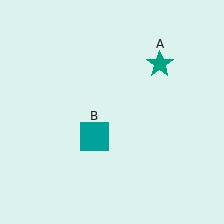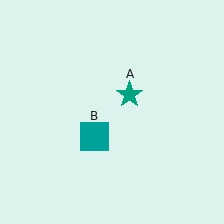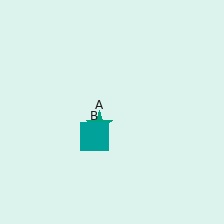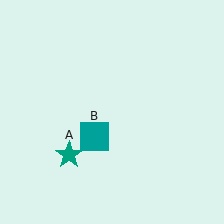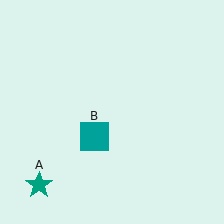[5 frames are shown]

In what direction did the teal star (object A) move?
The teal star (object A) moved down and to the left.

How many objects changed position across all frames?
1 object changed position: teal star (object A).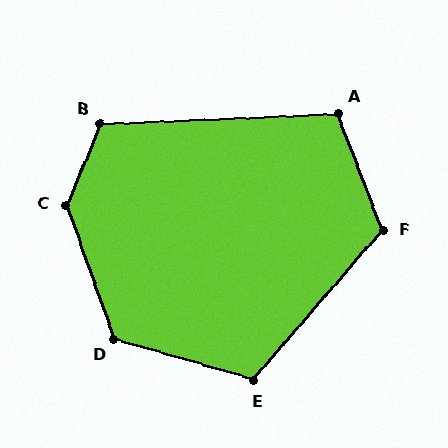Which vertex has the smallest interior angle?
A, at approximately 108 degrees.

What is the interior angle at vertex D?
Approximately 126 degrees (obtuse).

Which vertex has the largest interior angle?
C, at approximately 137 degrees.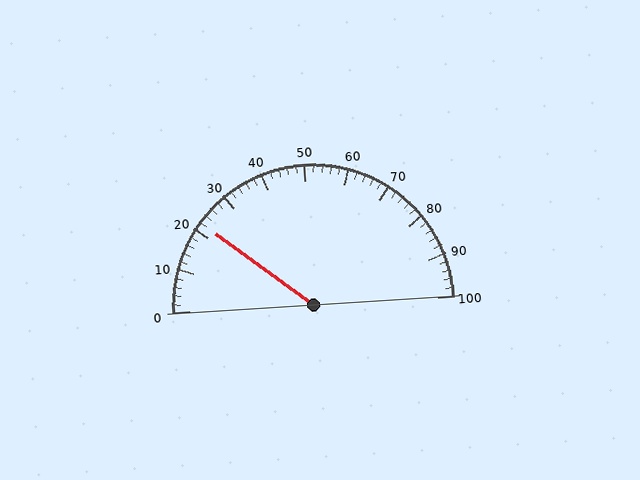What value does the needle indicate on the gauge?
The needle indicates approximately 22.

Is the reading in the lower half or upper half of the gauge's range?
The reading is in the lower half of the range (0 to 100).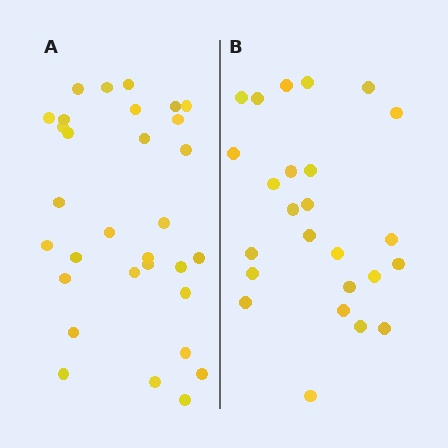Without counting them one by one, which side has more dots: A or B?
Region A (the left region) has more dots.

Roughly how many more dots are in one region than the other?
Region A has about 6 more dots than region B.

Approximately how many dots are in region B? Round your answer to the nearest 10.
About 20 dots. (The exact count is 25, which rounds to 20.)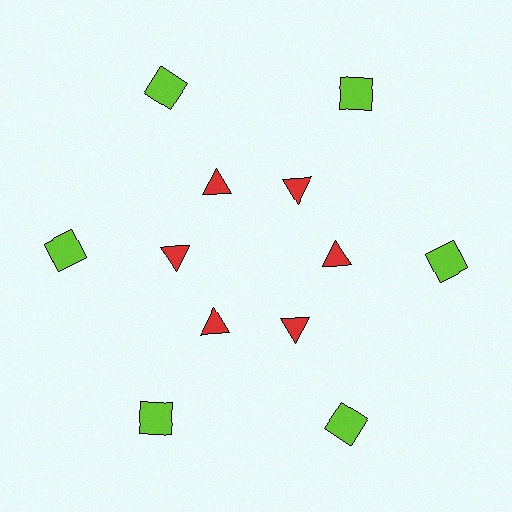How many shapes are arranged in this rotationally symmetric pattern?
There are 12 shapes, arranged in 6 groups of 2.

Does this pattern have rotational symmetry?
Yes, this pattern has 6-fold rotational symmetry. It looks the same after rotating 60 degrees around the center.